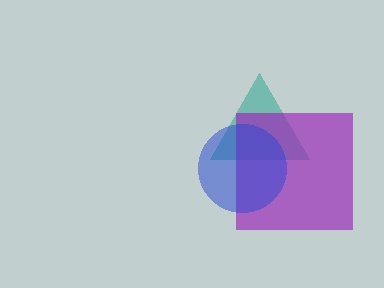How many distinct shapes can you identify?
There are 3 distinct shapes: a teal triangle, a purple square, a blue circle.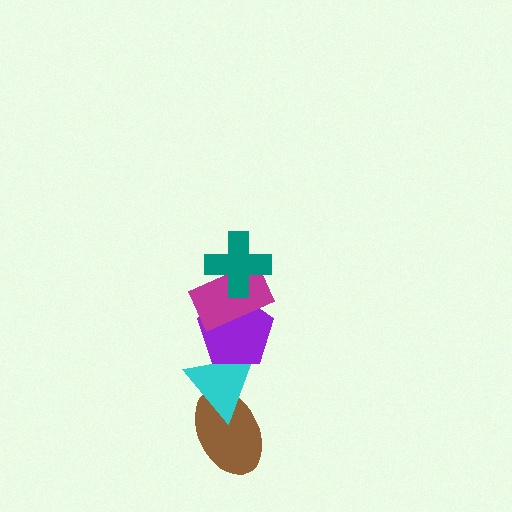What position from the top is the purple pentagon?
The purple pentagon is 3rd from the top.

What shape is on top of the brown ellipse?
The cyan triangle is on top of the brown ellipse.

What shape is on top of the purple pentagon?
The magenta rectangle is on top of the purple pentagon.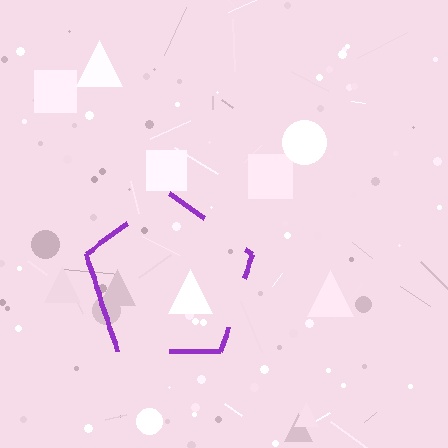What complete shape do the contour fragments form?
The contour fragments form a pentagon.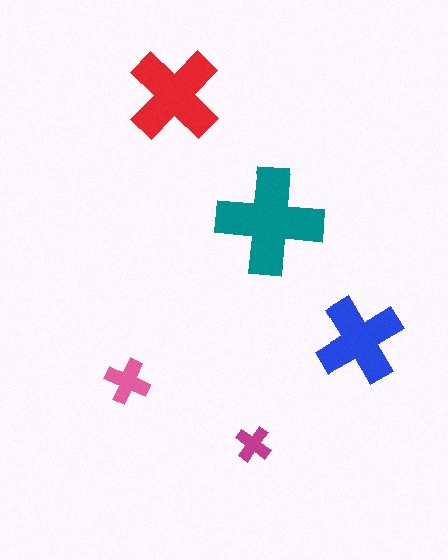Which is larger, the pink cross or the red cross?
The red one.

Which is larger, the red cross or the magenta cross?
The red one.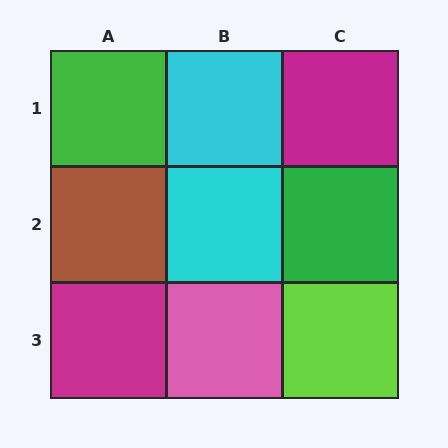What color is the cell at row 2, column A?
Brown.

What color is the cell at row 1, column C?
Magenta.